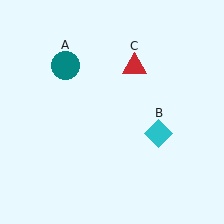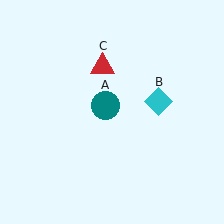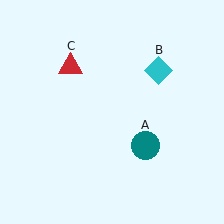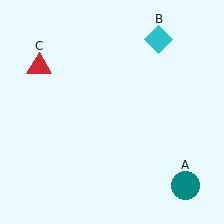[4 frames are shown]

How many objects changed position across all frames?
3 objects changed position: teal circle (object A), cyan diamond (object B), red triangle (object C).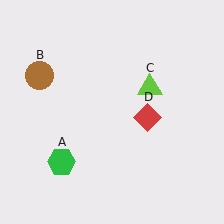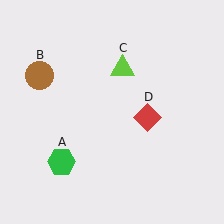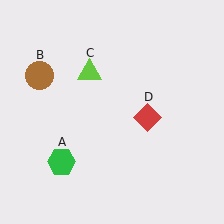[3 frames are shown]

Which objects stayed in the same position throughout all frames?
Green hexagon (object A) and brown circle (object B) and red diamond (object D) remained stationary.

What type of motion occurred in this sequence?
The lime triangle (object C) rotated counterclockwise around the center of the scene.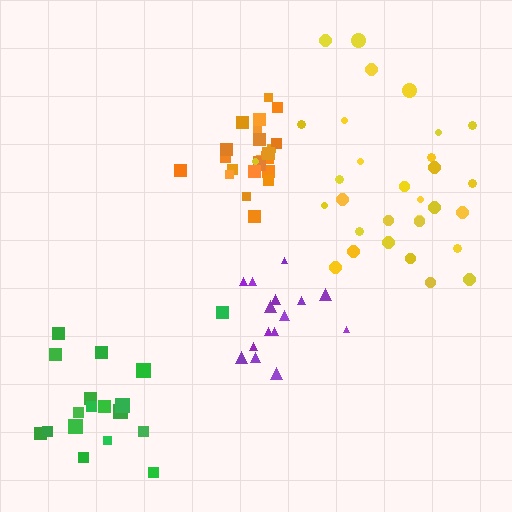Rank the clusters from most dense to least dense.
orange, yellow, green, purple.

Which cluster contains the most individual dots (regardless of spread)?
Yellow (31).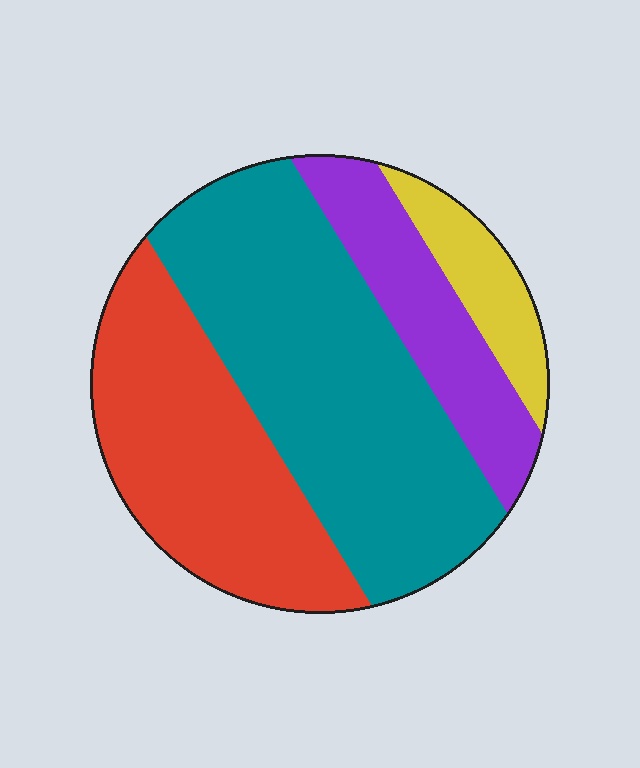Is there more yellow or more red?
Red.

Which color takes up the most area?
Teal, at roughly 45%.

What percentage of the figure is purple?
Purple takes up about one sixth (1/6) of the figure.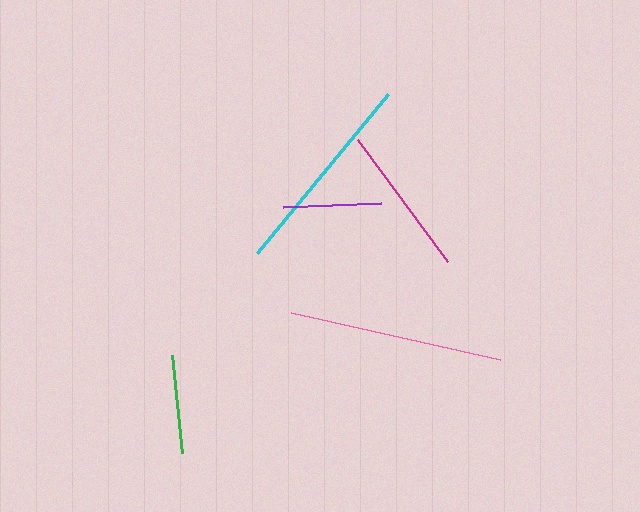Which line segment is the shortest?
The green line is the shortest at approximately 98 pixels.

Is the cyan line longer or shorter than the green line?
The cyan line is longer than the green line.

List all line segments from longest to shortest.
From longest to shortest: pink, cyan, magenta, purple, green.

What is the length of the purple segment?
The purple segment is approximately 98 pixels long.